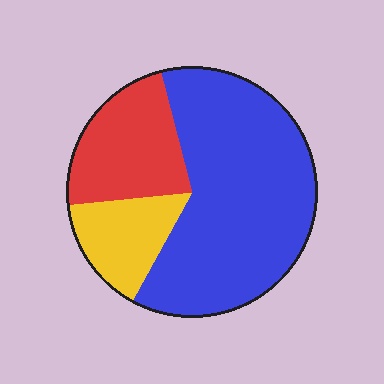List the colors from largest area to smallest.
From largest to smallest: blue, red, yellow.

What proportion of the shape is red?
Red covers roughly 25% of the shape.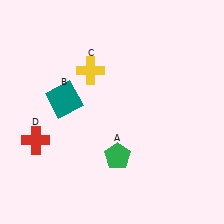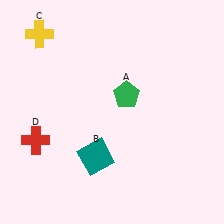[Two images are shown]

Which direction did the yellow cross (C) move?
The yellow cross (C) moved left.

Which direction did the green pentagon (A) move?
The green pentagon (A) moved up.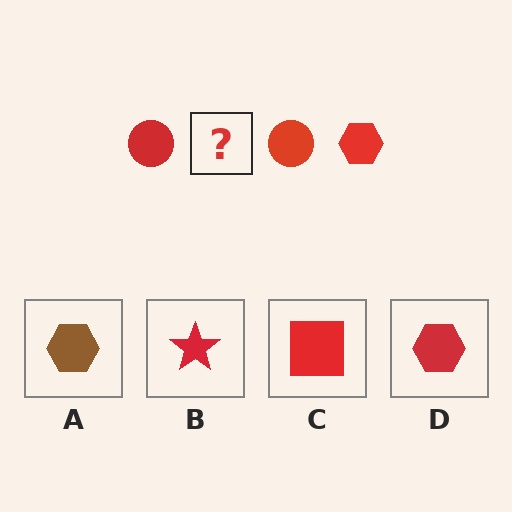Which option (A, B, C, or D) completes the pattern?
D.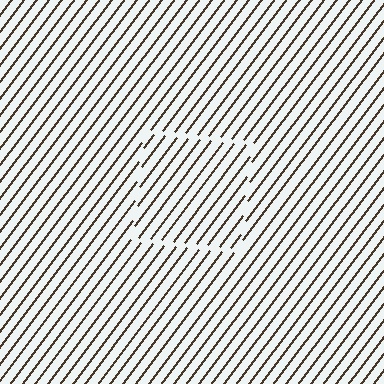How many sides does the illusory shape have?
4 sides — the line-ends trace a square.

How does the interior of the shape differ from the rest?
The interior of the shape contains the same grating, shifted by half a period — the contour is defined by the phase discontinuity where line-ends from the inner and outer gratings abut.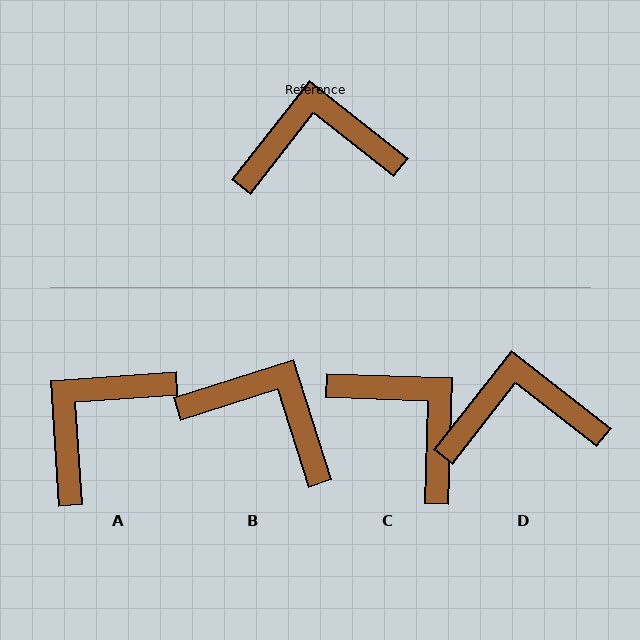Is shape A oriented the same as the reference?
No, it is off by about 42 degrees.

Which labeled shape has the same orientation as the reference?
D.